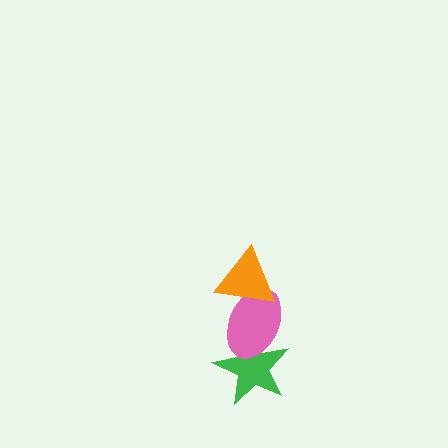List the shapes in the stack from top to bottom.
From top to bottom: the orange triangle, the pink ellipse, the green star.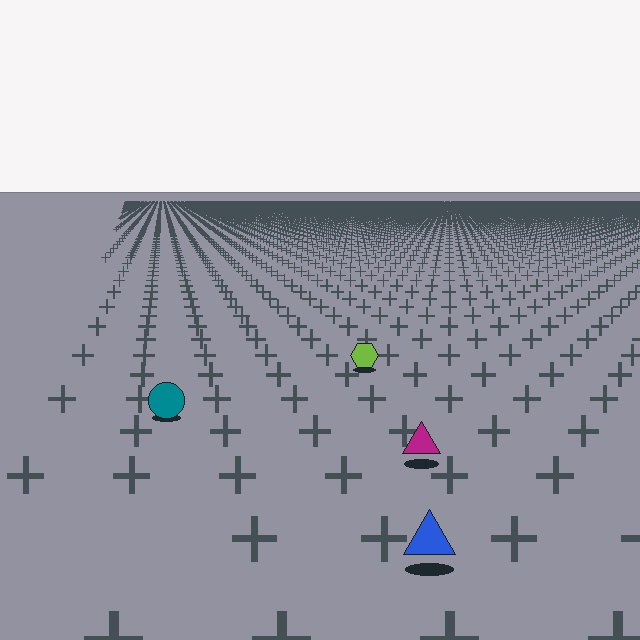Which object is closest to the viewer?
The blue triangle is closest. The texture marks near it are larger and more spread out.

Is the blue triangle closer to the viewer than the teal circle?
Yes. The blue triangle is closer — you can tell from the texture gradient: the ground texture is coarser near it.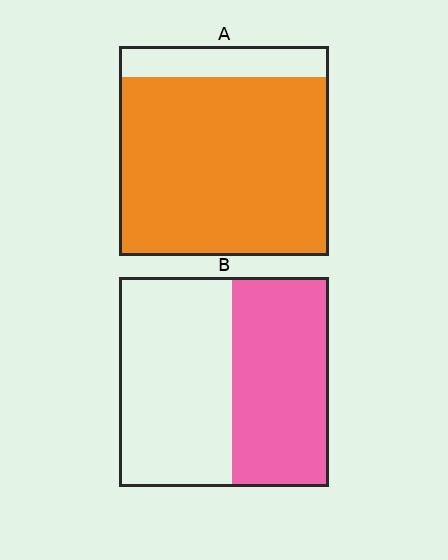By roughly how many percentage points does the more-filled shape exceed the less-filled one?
By roughly 40 percentage points (A over B).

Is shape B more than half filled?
Roughly half.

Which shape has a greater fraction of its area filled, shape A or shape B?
Shape A.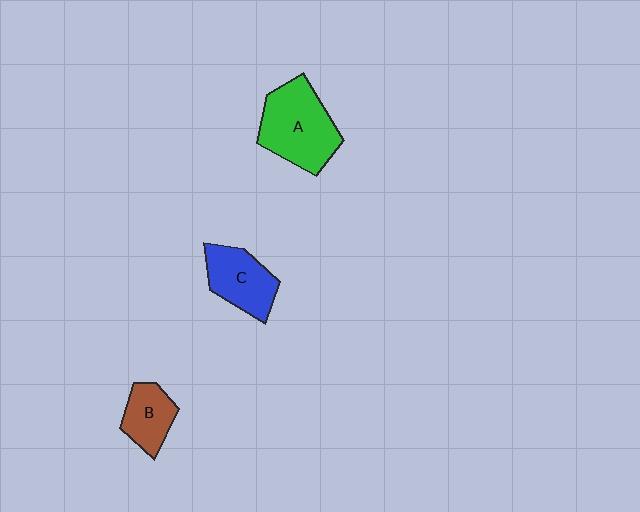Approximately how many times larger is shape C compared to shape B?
Approximately 1.3 times.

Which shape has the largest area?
Shape A (green).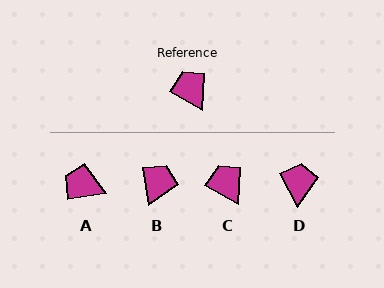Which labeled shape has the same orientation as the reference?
C.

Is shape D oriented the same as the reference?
No, it is off by about 32 degrees.